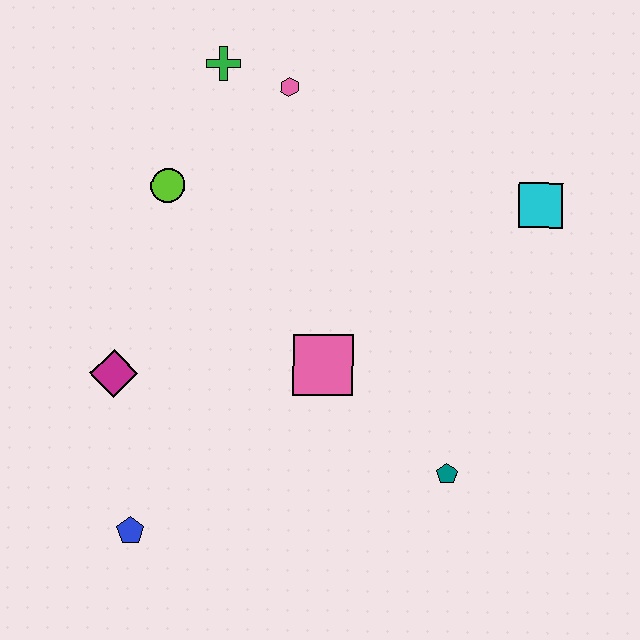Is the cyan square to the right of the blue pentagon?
Yes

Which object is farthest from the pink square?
The green cross is farthest from the pink square.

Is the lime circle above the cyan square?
Yes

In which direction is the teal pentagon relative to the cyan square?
The teal pentagon is below the cyan square.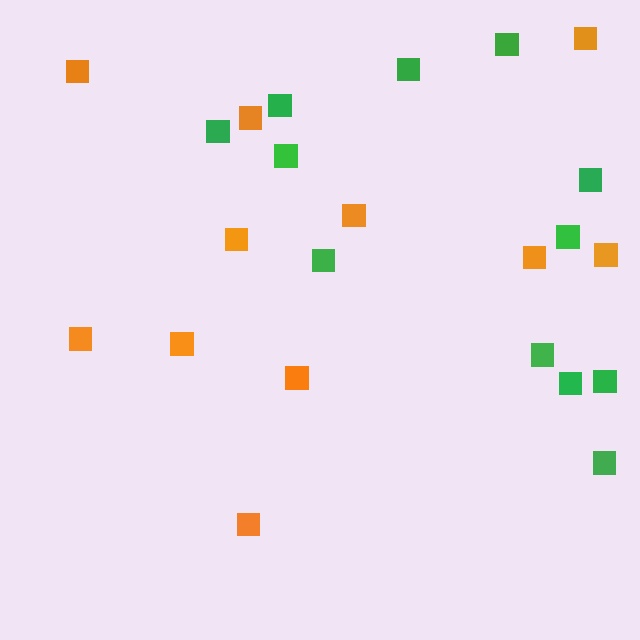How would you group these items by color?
There are 2 groups: one group of orange squares (11) and one group of green squares (12).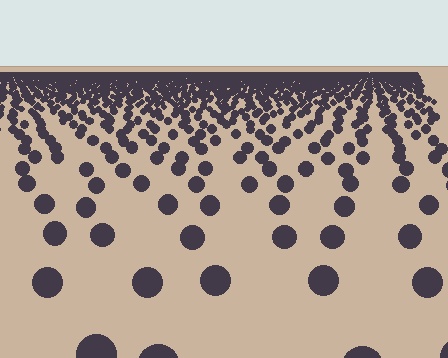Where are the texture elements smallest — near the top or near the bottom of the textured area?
Near the top.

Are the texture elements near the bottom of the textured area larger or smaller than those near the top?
Larger. Near the bottom, elements are closer to the viewer and appear at a bigger on-screen size.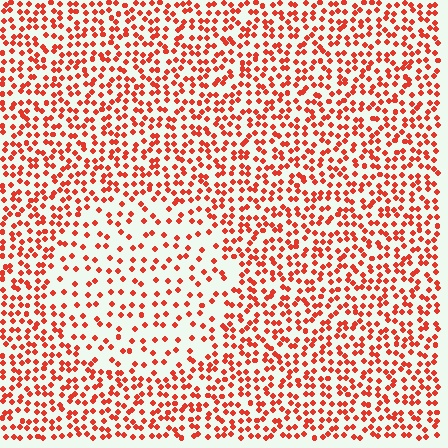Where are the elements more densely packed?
The elements are more densely packed outside the circle boundary.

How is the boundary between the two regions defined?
The boundary is defined by a change in element density (approximately 2.0x ratio). All elements are the same color, size, and shape.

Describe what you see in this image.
The image contains small red elements arranged at two different densities. A circle-shaped region is visible where the elements are less densely packed than the surrounding area.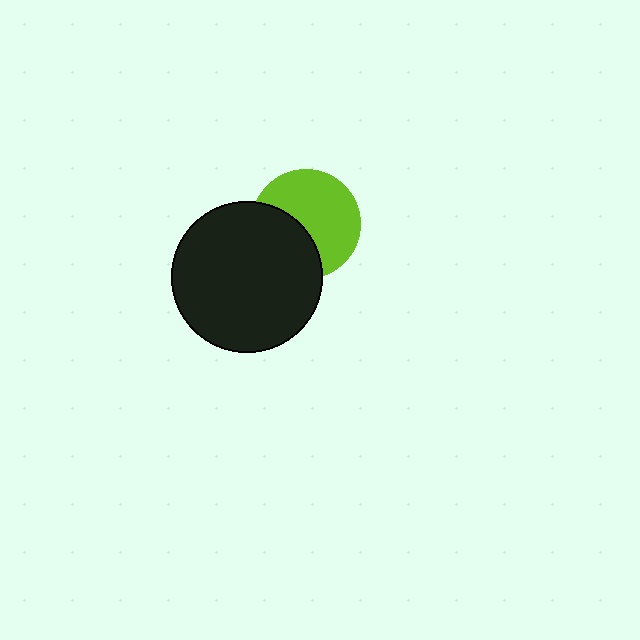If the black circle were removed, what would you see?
You would see the complete lime circle.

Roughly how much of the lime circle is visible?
About half of it is visible (roughly 61%).